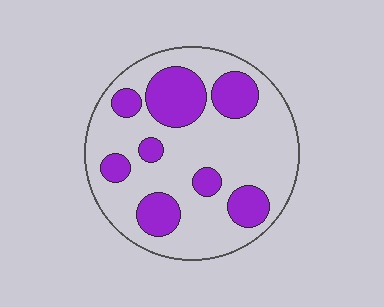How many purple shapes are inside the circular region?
8.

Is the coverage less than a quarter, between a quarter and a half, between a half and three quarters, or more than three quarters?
Between a quarter and a half.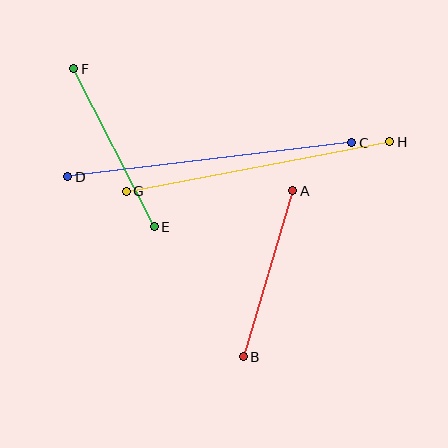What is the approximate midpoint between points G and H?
The midpoint is at approximately (258, 167) pixels.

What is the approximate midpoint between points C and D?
The midpoint is at approximately (210, 160) pixels.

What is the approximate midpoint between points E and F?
The midpoint is at approximately (114, 148) pixels.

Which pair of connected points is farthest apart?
Points C and D are farthest apart.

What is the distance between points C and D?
The distance is approximately 286 pixels.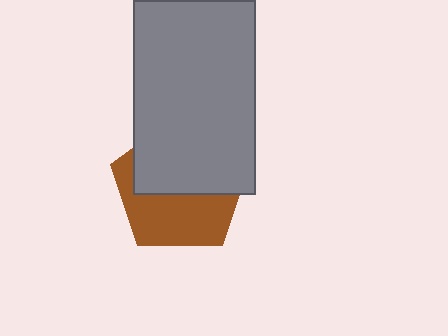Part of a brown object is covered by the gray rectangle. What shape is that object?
It is a pentagon.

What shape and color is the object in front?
The object in front is a gray rectangle.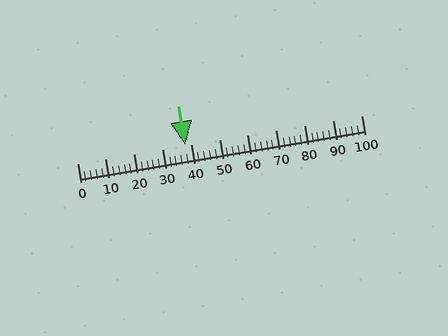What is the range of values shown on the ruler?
The ruler shows values from 0 to 100.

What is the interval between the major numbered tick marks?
The major tick marks are spaced 10 units apart.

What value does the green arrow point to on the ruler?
The green arrow points to approximately 38.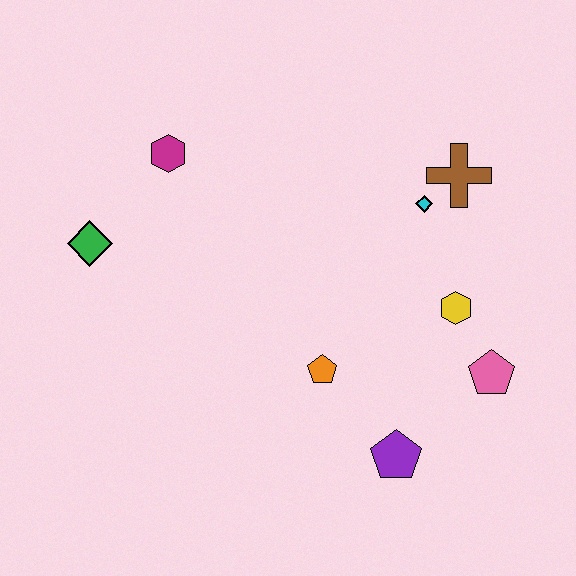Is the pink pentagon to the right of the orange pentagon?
Yes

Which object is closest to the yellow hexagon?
The pink pentagon is closest to the yellow hexagon.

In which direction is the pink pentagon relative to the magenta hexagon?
The pink pentagon is to the right of the magenta hexagon.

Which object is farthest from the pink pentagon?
The green diamond is farthest from the pink pentagon.